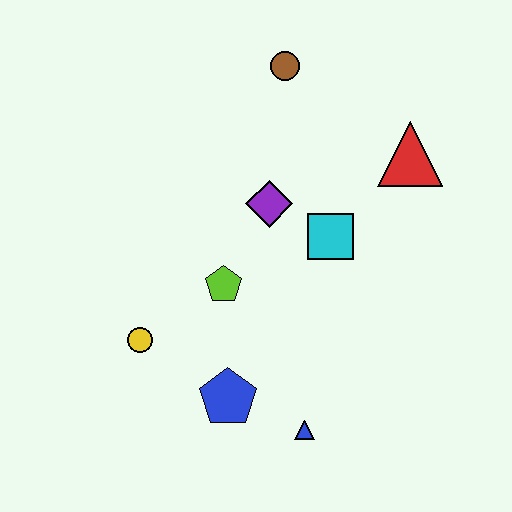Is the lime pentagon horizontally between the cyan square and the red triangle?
No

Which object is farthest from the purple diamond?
The blue triangle is farthest from the purple diamond.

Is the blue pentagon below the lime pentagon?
Yes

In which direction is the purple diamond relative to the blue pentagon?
The purple diamond is above the blue pentagon.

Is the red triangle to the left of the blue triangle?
No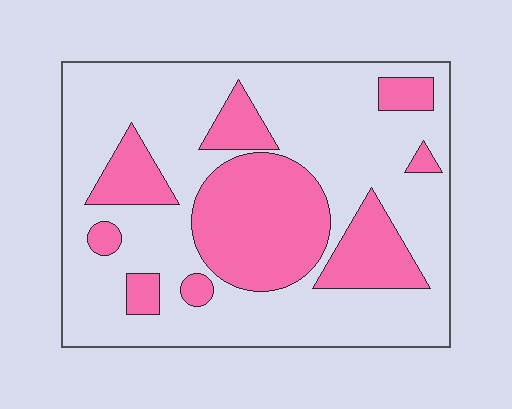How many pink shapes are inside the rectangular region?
9.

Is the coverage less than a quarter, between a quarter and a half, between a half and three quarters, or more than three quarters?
Between a quarter and a half.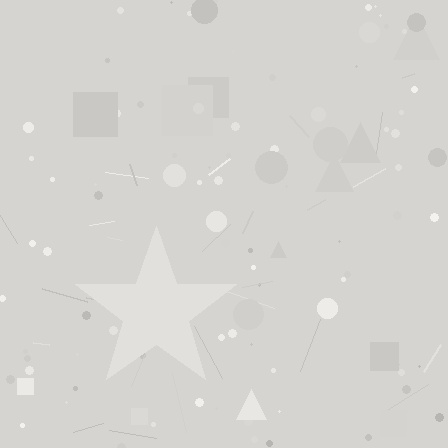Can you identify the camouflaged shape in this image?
The camouflaged shape is a star.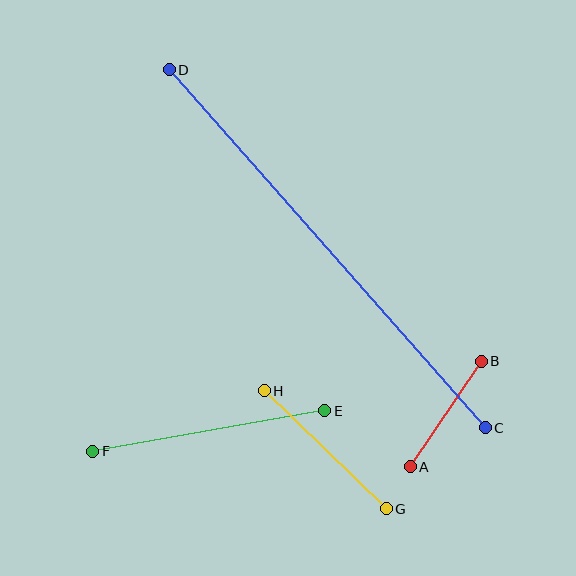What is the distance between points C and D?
The distance is approximately 478 pixels.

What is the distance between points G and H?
The distance is approximately 169 pixels.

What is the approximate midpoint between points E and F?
The midpoint is at approximately (209, 431) pixels.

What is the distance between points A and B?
The distance is approximately 127 pixels.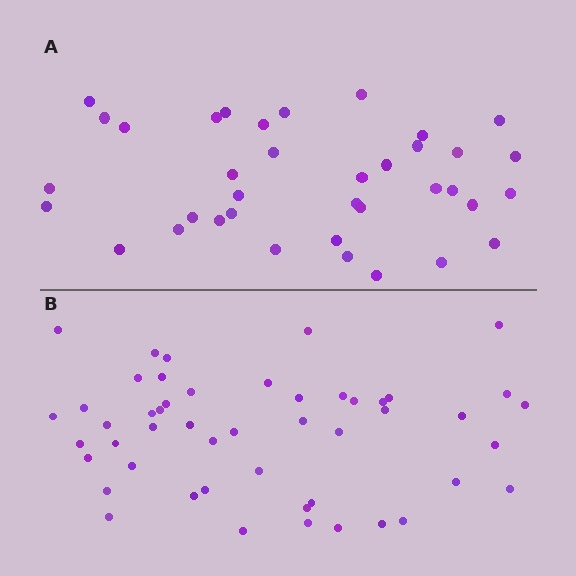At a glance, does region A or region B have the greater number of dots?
Region B (the bottom region) has more dots.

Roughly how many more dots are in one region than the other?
Region B has roughly 12 or so more dots than region A.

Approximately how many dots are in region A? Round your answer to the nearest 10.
About 40 dots. (The exact count is 37, which rounds to 40.)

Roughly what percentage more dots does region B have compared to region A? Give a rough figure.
About 30% more.